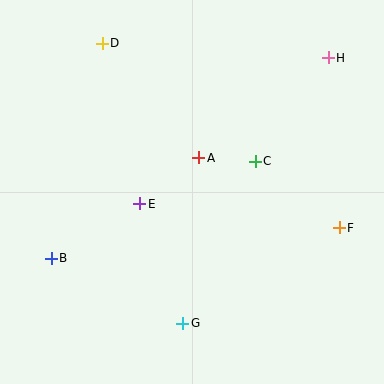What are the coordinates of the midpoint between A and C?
The midpoint between A and C is at (227, 159).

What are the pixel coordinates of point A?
Point A is at (199, 158).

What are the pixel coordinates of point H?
Point H is at (328, 58).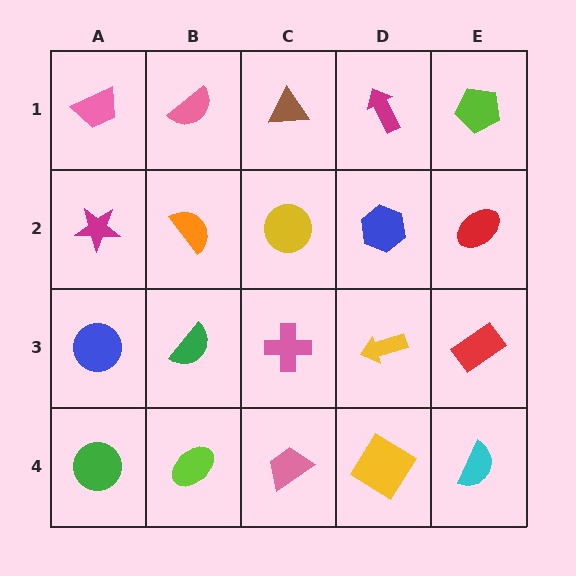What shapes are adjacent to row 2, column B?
A pink semicircle (row 1, column B), a green semicircle (row 3, column B), a magenta star (row 2, column A), a yellow circle (row 2, column C).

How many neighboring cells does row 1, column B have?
3.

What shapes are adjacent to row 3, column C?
A yellow circle (row 2, column C), a pink trapezoid (row 4, column C), a green semicircle (row 3, column B), a yellow arrow (row 3, column D).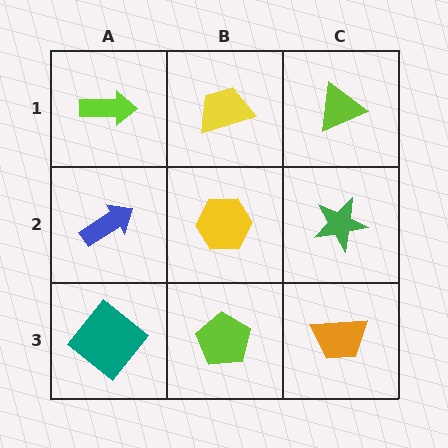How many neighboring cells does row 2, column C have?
3.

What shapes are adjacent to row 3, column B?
A yellow hexagon (row 2, column B), a teal diamond (row 3, column A), an orange trapezoid (row 3, column C).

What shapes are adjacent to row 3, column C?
A green star (row 2, column C), a lime pentagon (row 3, column B).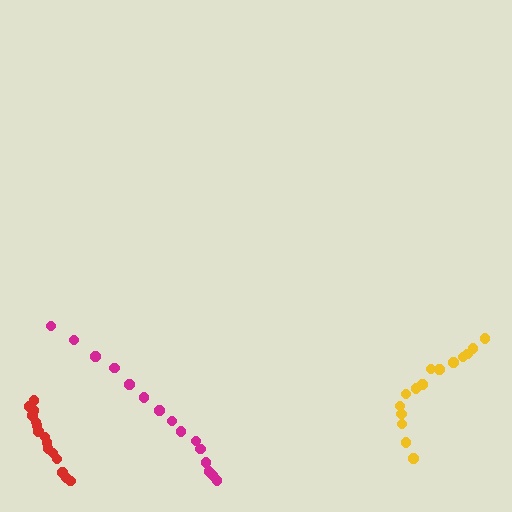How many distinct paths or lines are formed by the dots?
There are 3 distinct paths.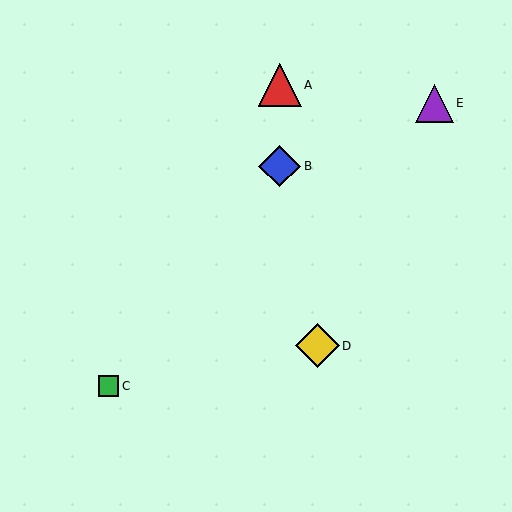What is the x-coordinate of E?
Object E is at x≈434.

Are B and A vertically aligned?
Yes, both are at x≈280.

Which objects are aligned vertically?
Objects A, B are aligned vertically.